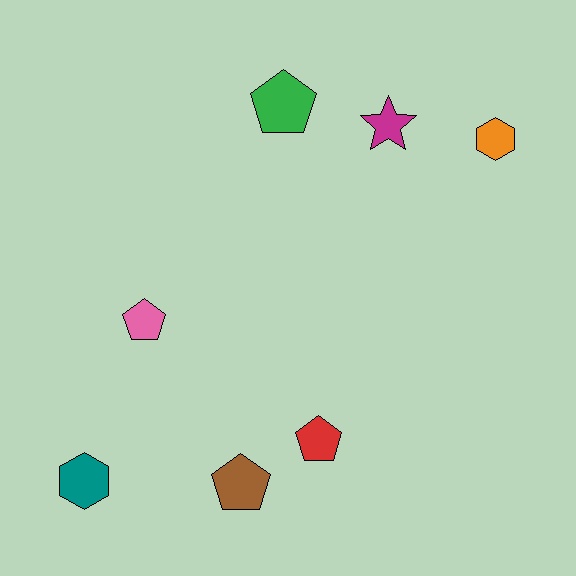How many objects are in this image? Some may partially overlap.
There are 7 objects.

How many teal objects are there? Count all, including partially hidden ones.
There is 1 teal object.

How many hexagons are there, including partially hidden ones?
There are 2 hexagons.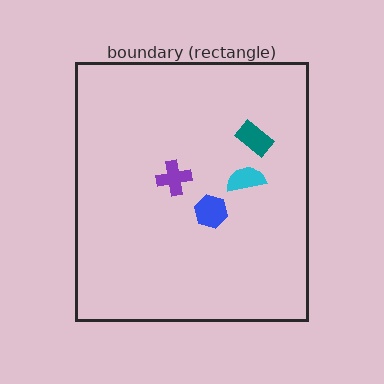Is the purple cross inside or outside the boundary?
Inside.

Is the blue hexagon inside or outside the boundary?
Inside.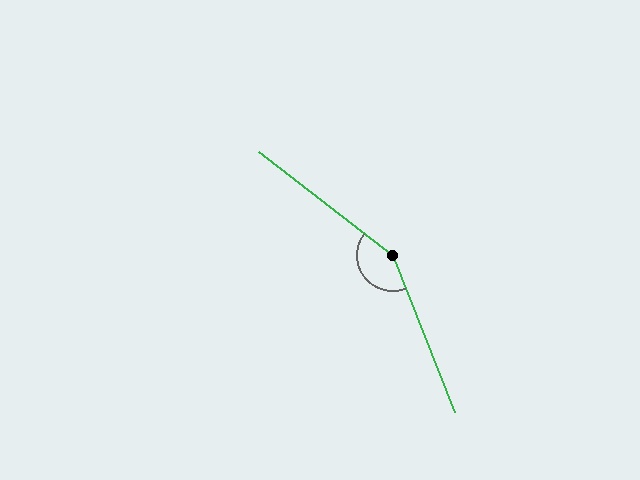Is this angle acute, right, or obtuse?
It is obtuse.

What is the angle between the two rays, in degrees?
Approximately 149 degrees.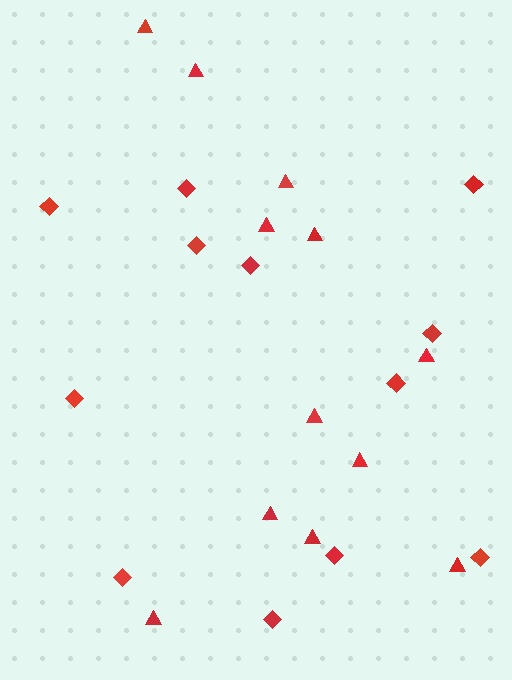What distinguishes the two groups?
There are 2 groups: one group of triangles (12) and one group of diamonds (12).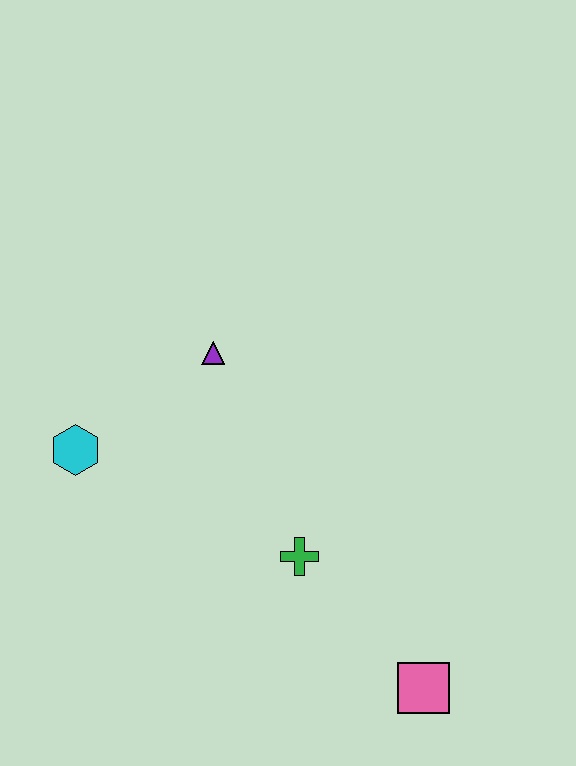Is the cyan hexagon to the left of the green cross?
Yes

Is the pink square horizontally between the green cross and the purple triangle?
No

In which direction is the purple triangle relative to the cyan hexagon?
The purple triangle is to the right of the cyan hexagon.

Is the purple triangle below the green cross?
No